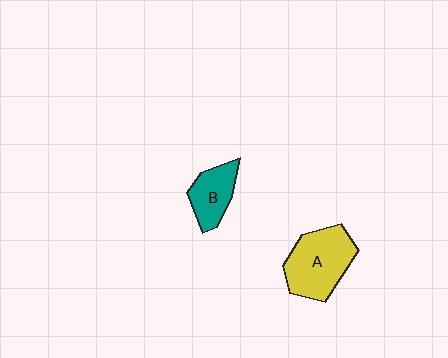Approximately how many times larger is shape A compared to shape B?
Approximately 1.7 times.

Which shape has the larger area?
Shape A (yellow).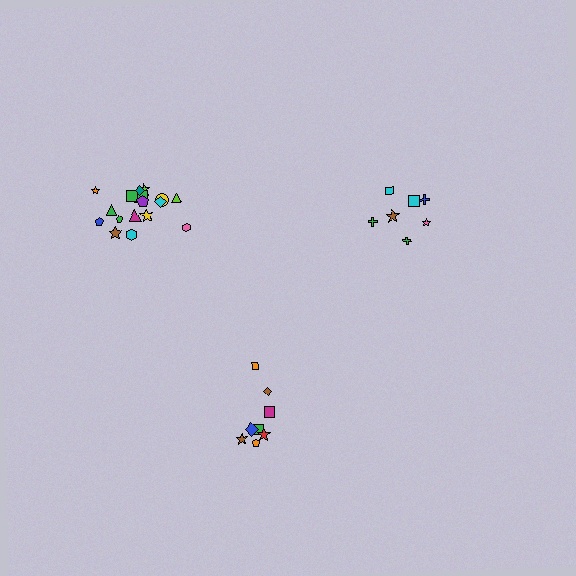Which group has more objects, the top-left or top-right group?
The top-left group.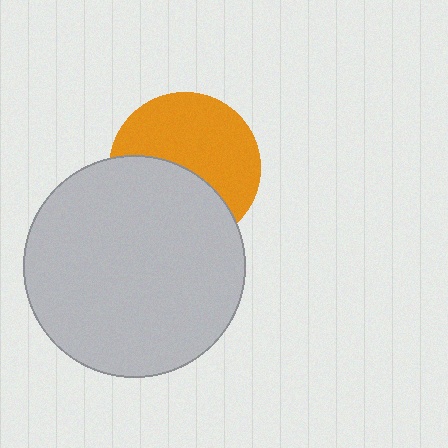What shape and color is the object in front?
The object in front is a light gray circle.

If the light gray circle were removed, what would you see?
You would see the complete orange circle.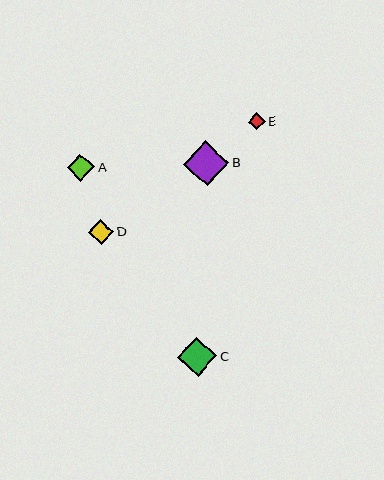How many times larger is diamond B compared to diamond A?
Diamond B is approximately 1.6 times the size of diamond A.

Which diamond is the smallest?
Diamond E is the smallest with a size of approximately 17 pixels.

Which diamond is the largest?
Diamond B is the largest with a size of approximately 45 pixels.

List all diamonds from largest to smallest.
From largest to smallest: B, C, A, D, E.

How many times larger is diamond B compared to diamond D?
Diamond B is approximately 1.8 times the size of diamond D.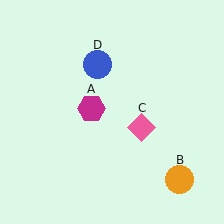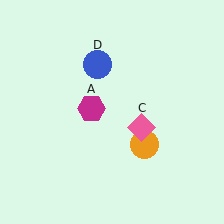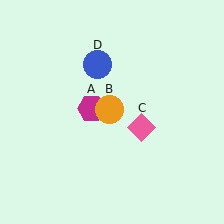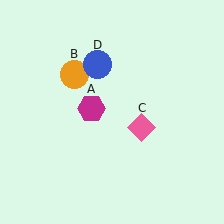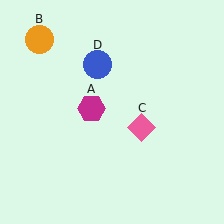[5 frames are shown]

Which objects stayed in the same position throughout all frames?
Magenta hexagon (object A) and pink diamond (object C) and blue circle (object D) remained stationary.